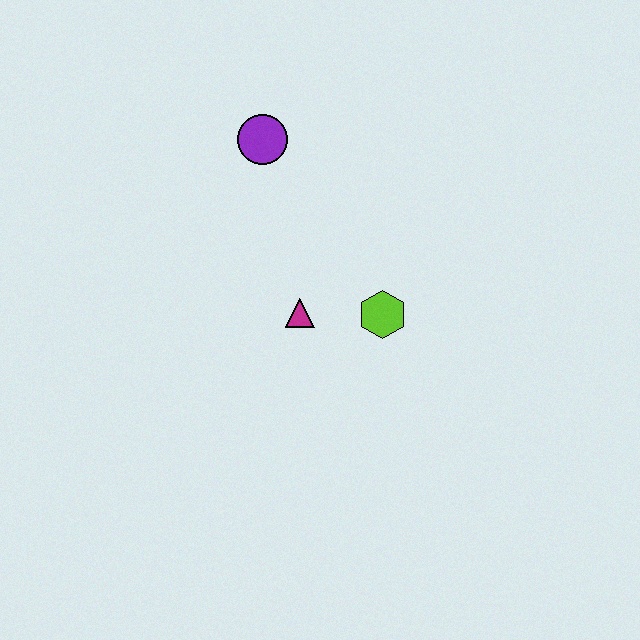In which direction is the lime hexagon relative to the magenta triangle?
The lime hexagon is to the right of the magenta triangle.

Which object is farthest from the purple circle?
The lime hexagon is farthest from the purple circle.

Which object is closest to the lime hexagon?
The magenta triangle is closest to the lime hexagon.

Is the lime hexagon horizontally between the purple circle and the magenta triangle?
No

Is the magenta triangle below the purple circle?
Yes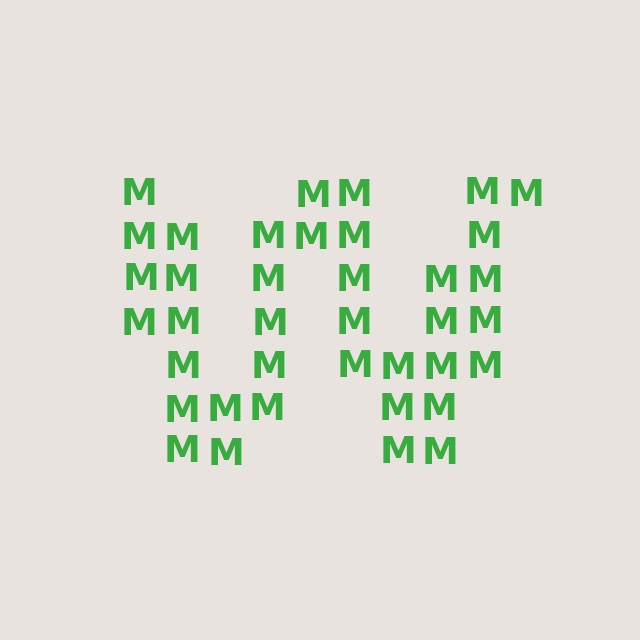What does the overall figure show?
The overall figure shows the letter W.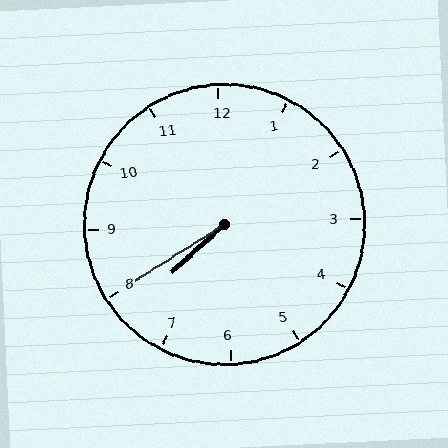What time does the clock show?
7:40.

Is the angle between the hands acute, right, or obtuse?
It is acute.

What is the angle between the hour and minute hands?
Approximately 10 degrees.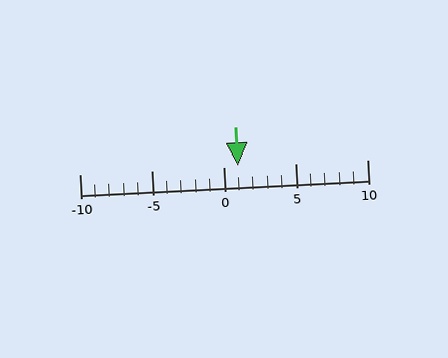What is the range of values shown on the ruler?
The ruler shows values from -10 to 10.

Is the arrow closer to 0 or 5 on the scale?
The arrow is closer to 0.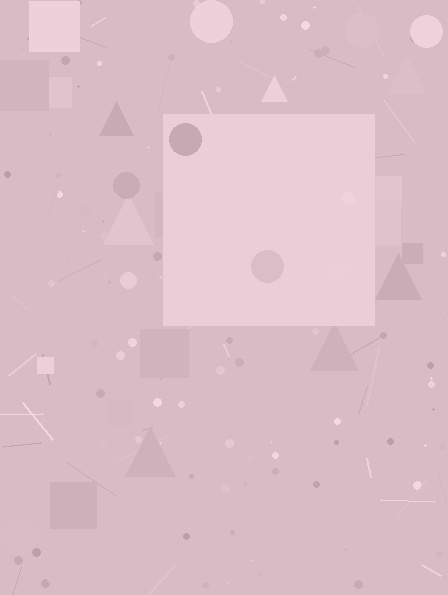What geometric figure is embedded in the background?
A square is embedded in the background.